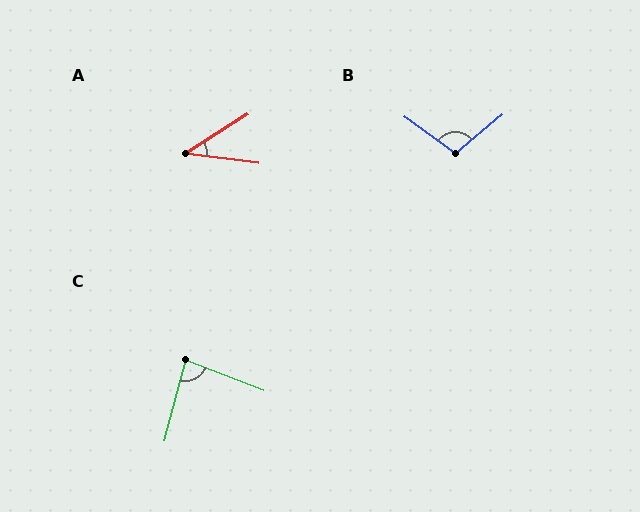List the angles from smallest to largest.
A (40°), C (84°), B (104°).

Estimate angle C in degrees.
Approximately 84 degrees.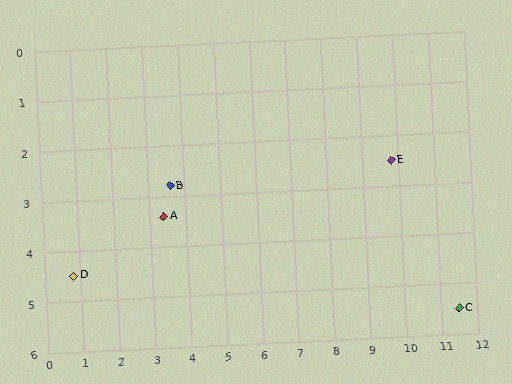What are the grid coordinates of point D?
Point D is at approximately (0.8, 4.5).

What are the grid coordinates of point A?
Point A is at approximately (3.4, 3.4).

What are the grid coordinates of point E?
Point E is at approximately (9.8, 2.5).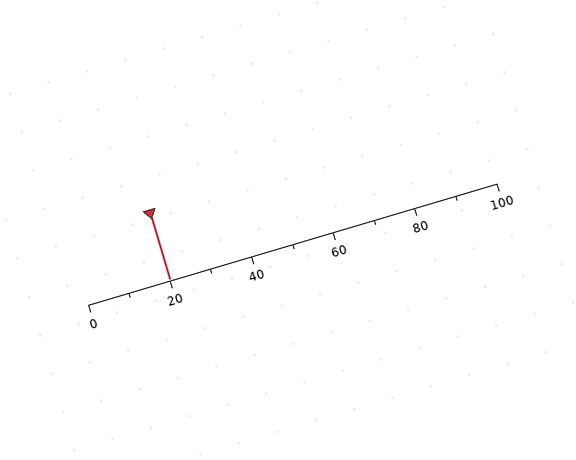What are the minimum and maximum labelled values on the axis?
The axis runs from 0 to 100.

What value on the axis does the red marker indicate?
The marker indicates approximately 20.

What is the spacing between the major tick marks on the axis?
The major ticks are spaced 20 apart.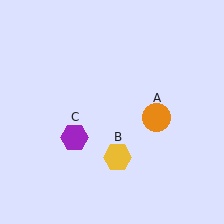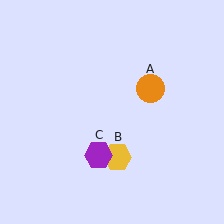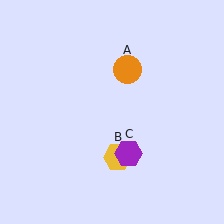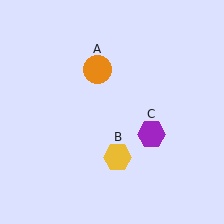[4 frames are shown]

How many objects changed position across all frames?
2 objects changed position: orange circle (object A), purple hexagon (object C).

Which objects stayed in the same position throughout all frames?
Yellow hexagon (object B) remained stationary.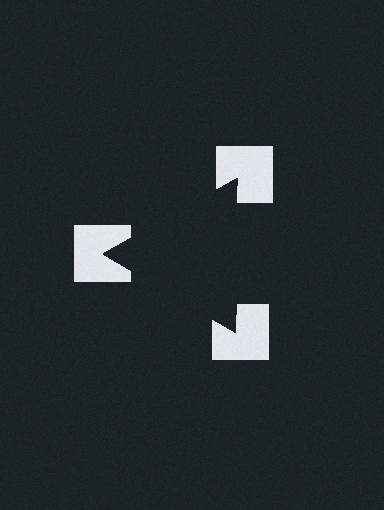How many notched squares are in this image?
There are 3 — one at each vertex of the illusory triangle.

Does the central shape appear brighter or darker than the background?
It typically appears slightly darker than the background, even though no actual brightness change is drawn.